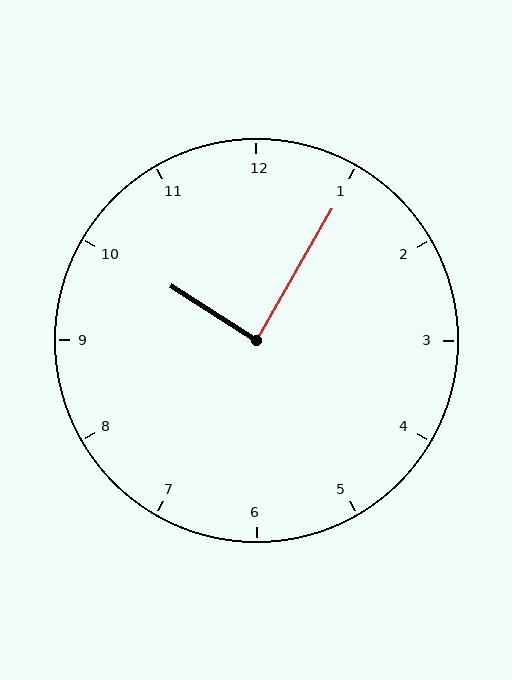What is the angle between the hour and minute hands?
Approximately 88 degrees.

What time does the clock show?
10:05.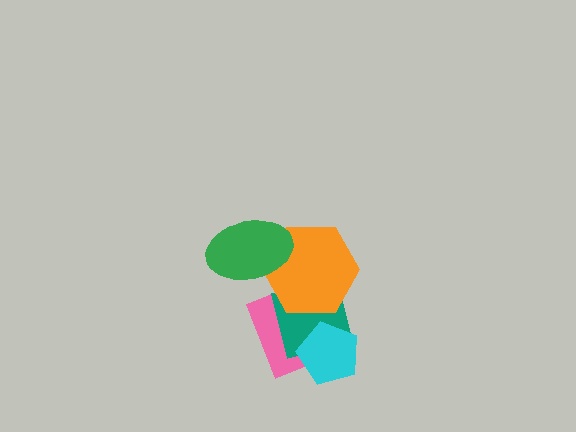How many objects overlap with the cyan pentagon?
2 objects overlap with the cyan pentagon.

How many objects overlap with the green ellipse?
1 object overlaps with the green ellipse.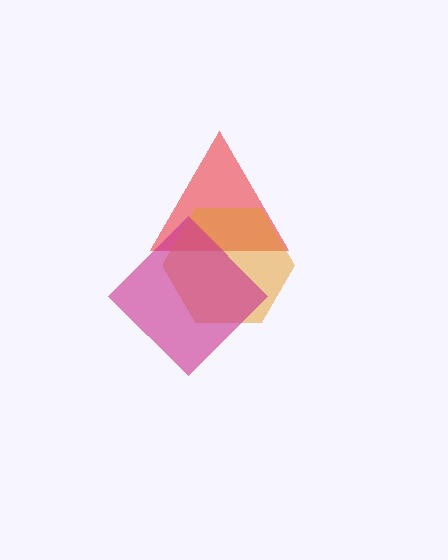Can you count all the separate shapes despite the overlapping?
Yes, there are 3 separate shapes.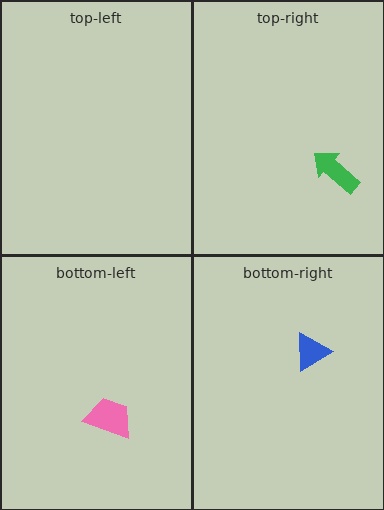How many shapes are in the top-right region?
1.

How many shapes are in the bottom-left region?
1.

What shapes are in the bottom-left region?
The pink trapezoid.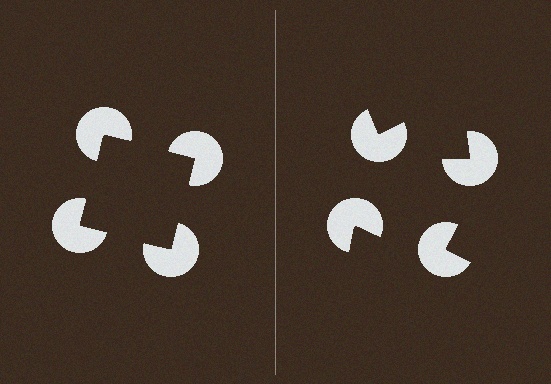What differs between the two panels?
The pac-man discs are positioned identically on both sides; only the wedge orientations differ. On the left they align to a square; on the right they are misaligned.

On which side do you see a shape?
An illusory square appears on the left side. On the right side the wedge cuts are rotated, so no coherent shape forms.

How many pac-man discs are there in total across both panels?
8 — 4 on each side.